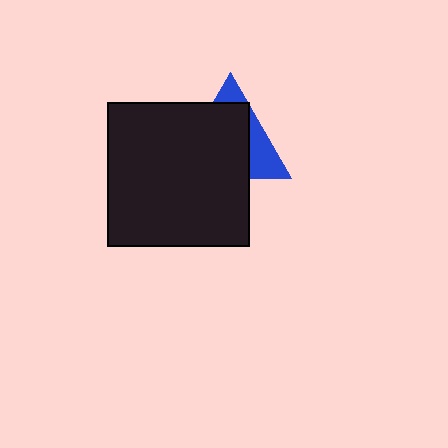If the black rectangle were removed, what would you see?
You would see the complete blue triangle.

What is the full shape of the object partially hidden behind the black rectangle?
The partially hidden object is a blue triangle.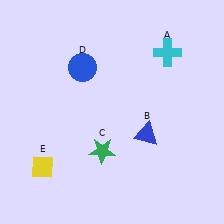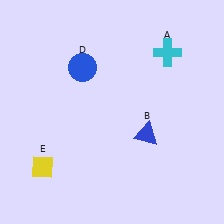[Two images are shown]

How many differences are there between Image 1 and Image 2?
There is 1 difference between the two images.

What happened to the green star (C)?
The green star (C) was removed in Image 2. It was in the bottom-left area of Image 1.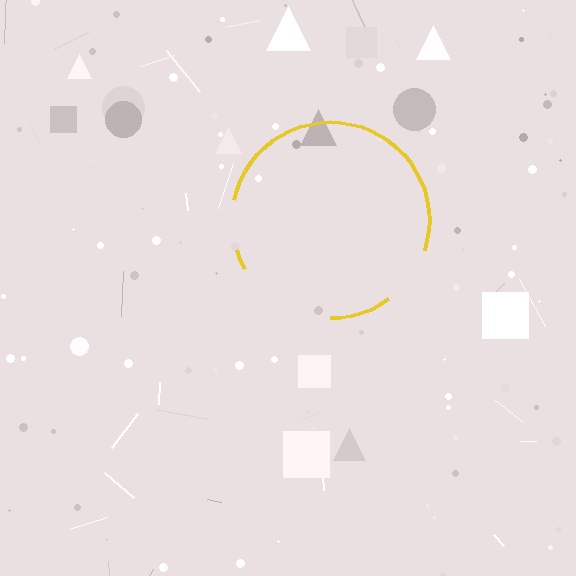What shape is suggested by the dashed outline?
The dashed outline suggests a circle.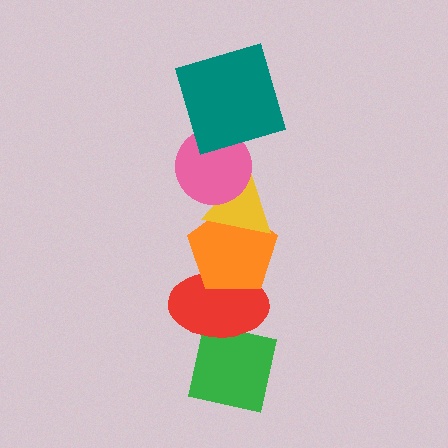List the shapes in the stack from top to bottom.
From top to bottom: the teal square, the pink circle, the yellow triangle, the orange pentagon, the red ellipse, the green square.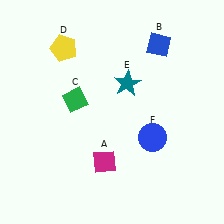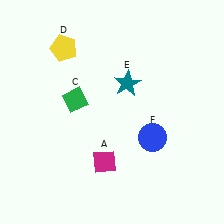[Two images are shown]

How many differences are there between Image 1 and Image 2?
There is 1 difference between the two images.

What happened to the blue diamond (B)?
The blue diamond (B) was removed in Image 2. It was in the top-right area of Image 1.